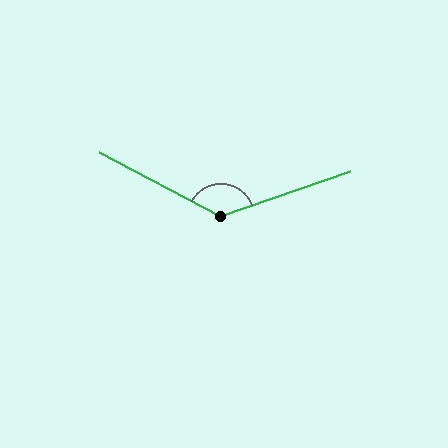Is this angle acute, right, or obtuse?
It is obtuse.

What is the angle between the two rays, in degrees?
Approximately 133 degrees.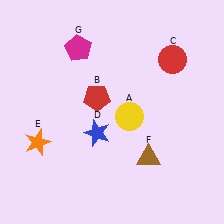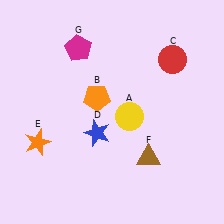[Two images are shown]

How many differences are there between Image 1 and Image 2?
There is 1 difference between the two images.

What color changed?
The pentagon (B) changed from red in Image 1 to orange in Image 2.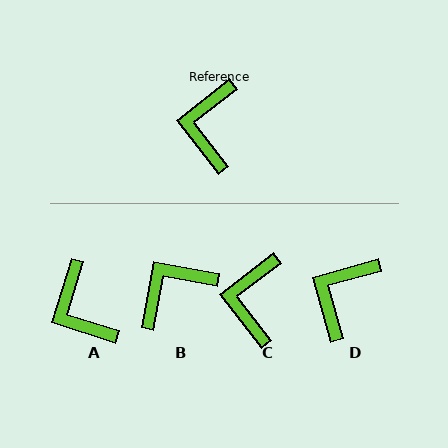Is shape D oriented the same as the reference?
No, it is off by about 22 degrees.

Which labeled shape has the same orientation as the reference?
C.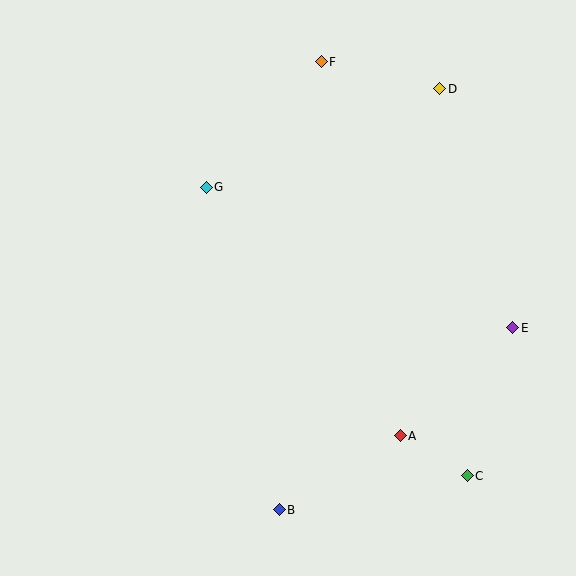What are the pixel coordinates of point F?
Point F is at (321, 62).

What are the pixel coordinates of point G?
Point G is at (206, 187).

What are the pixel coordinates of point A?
Point A is at (400, 436).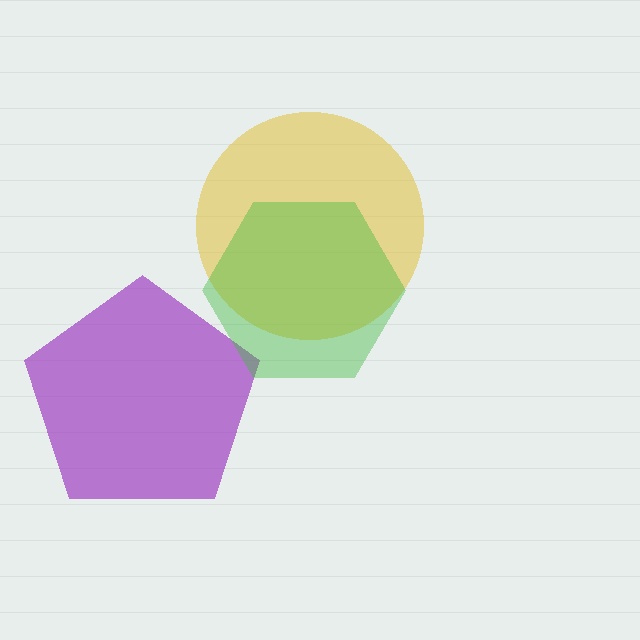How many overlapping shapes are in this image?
There are 3 overlapping shapes in the image.